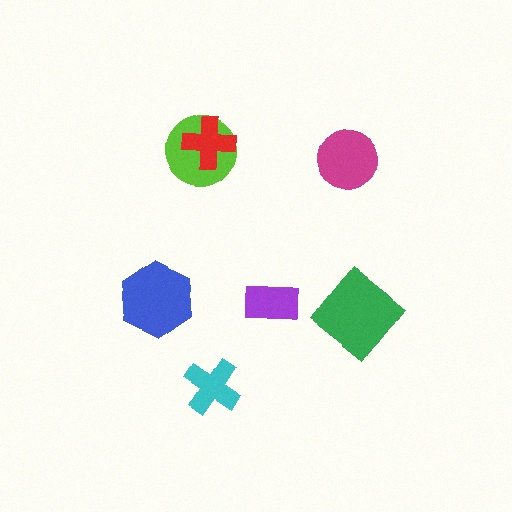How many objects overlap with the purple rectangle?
0 objects overlap with the purple rectangle.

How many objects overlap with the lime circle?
1 object overlaps with the lime circle.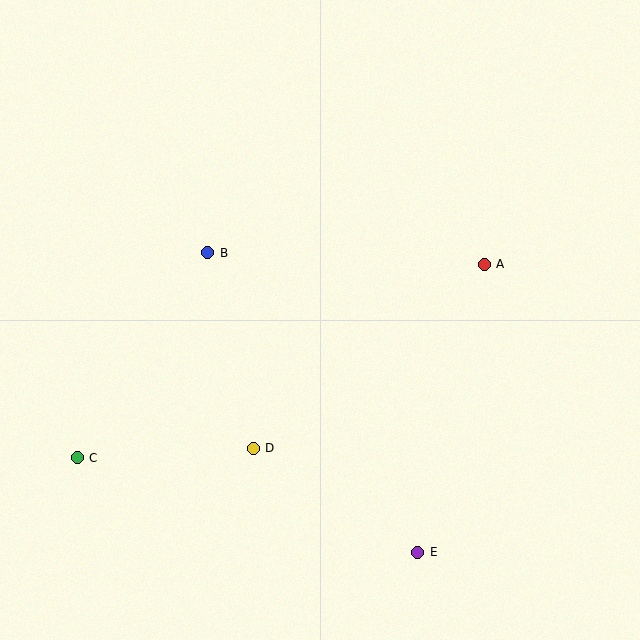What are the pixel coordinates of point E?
Point E is at (418, 552).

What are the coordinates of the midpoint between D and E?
The midpoint between D and E is at (335, 500).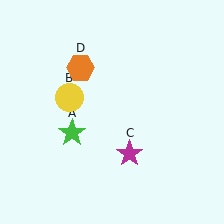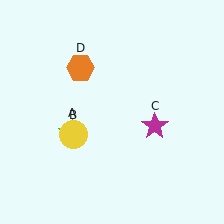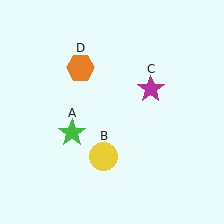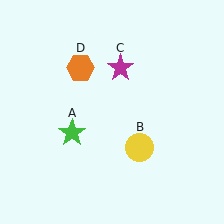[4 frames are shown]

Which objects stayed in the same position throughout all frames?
Green star (object A) and orange hexagon (object D) remained stationary.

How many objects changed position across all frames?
2 objects changed position: yellow circle (object B), magenta star (object C).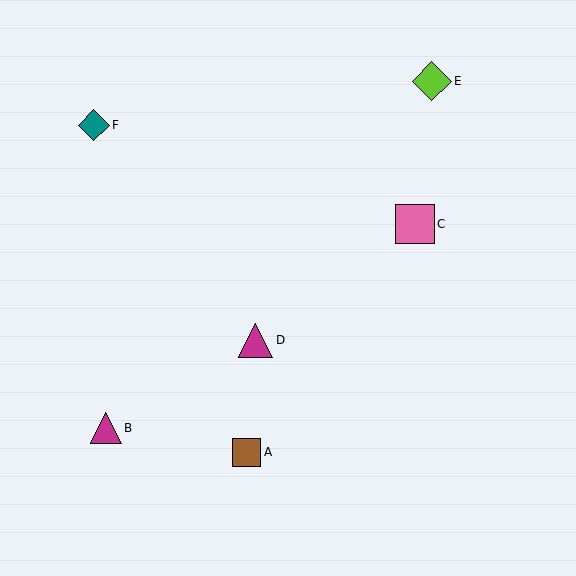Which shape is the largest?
The lime diamond (labeled E) is the largest.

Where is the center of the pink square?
The center of the pink square is at (415, 224).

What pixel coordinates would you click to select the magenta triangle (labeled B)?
Click at (106, 428) to select the magenta triangle B.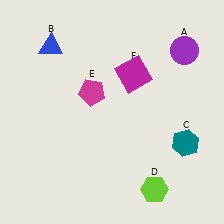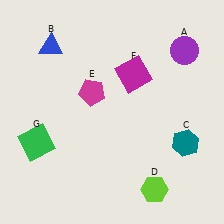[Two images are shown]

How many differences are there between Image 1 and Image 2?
There is 1 difference between the two images.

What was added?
A green square (G) was added in Image 2.